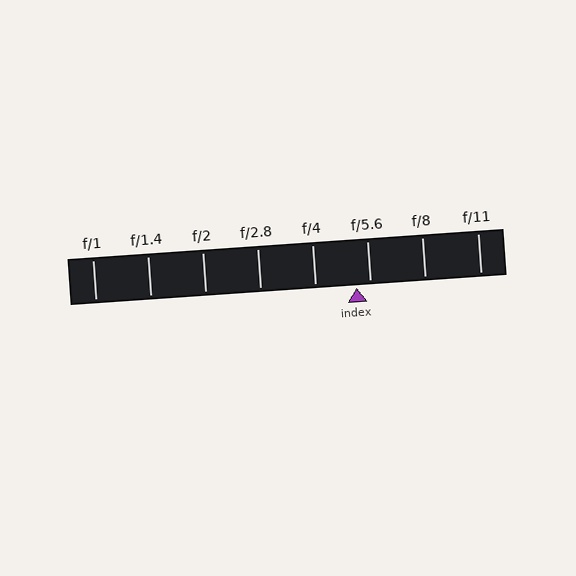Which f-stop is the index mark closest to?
The index mark is closest to f/5.6.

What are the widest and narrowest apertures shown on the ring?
The widest aperture shown is f/1 and the narrowest is f/11.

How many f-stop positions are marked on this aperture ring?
There are 8 f-stop positions marked.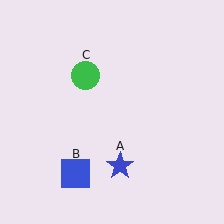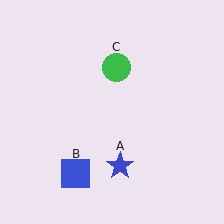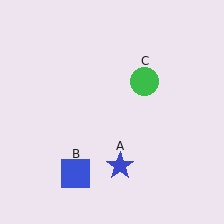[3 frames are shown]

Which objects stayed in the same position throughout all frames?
Blue star (object A) and blue square (object B) remained stationary.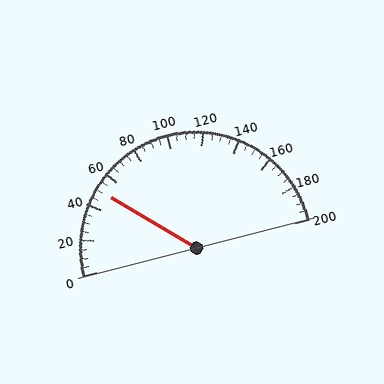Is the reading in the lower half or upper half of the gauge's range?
The reading is in the lower half of the range (0 to 200).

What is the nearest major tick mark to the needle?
The nearest major tick mark is 40.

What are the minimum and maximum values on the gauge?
The gauge ranges from 0 to 200.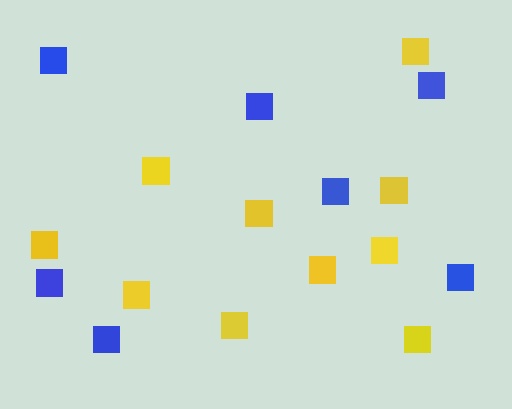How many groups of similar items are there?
There are 2 groups: one group of yellow squares (10) and one group of blue squares (7).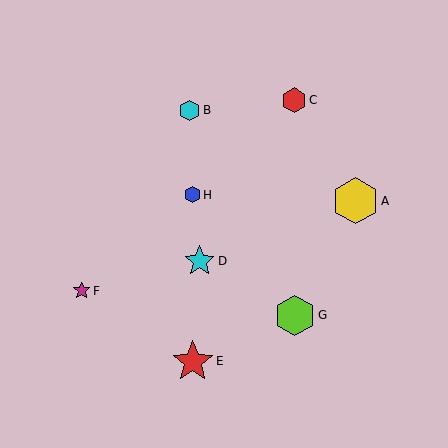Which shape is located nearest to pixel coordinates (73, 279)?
The magenta star (labeled F) at (82, 291) is nearest to that location.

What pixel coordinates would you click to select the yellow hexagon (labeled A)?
Click at (355, 201) to select the yellow hexagon A.